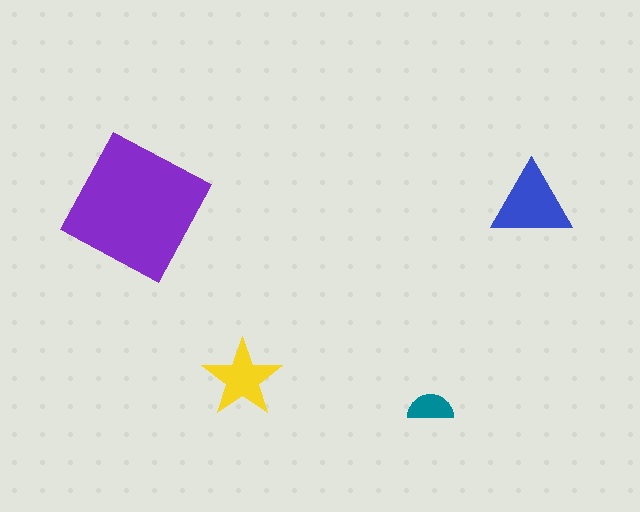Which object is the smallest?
The teal semicircle.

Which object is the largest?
The purple square.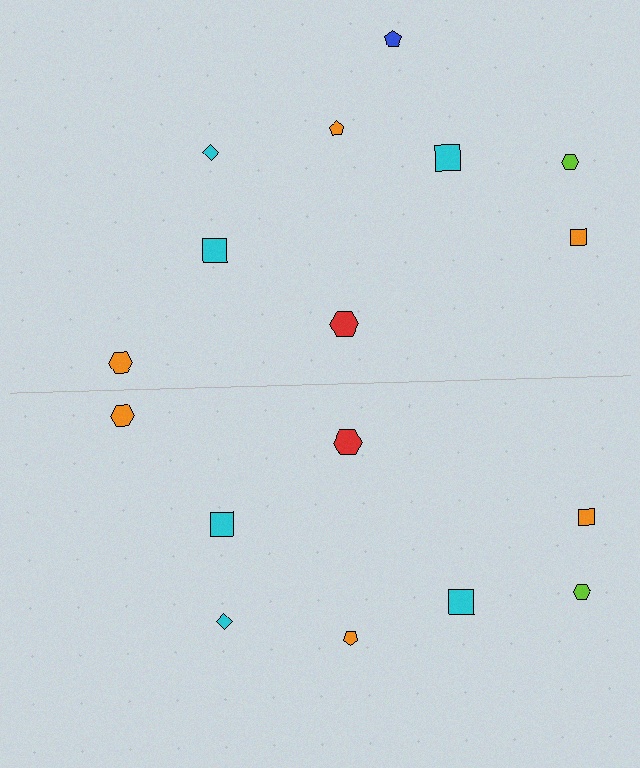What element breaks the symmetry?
A blue pentagon is missing from the bottom side.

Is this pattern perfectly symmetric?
No, the pattern is not perfectly symmetric. A blue pentagon is missing from the bottom side.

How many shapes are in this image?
There are 17 shapes in this image.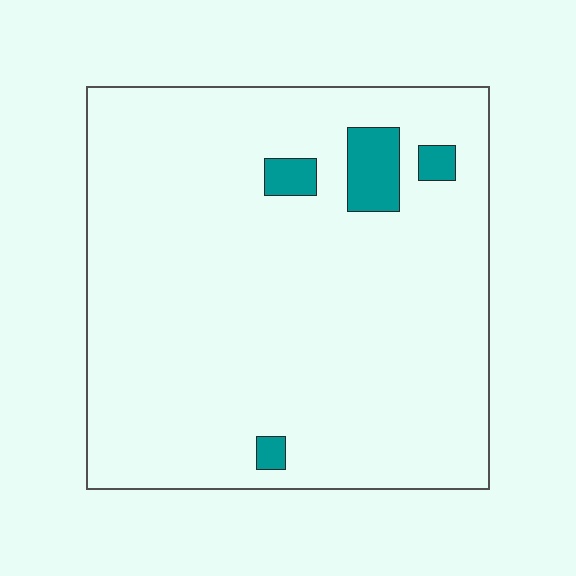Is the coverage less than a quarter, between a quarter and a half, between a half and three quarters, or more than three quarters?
Less than a quarter.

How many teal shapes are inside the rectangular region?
4.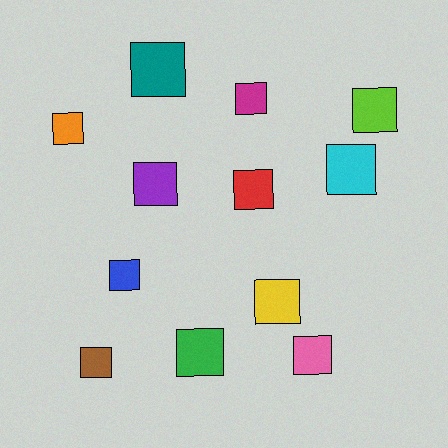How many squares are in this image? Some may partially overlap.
There are 12 squares.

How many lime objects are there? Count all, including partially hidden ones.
There is 1 lime object.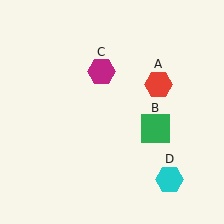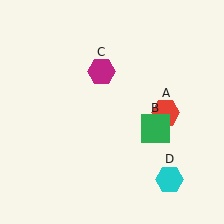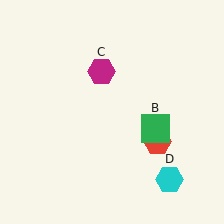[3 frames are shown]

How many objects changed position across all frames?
1 object changed position: red hexagon (object A).